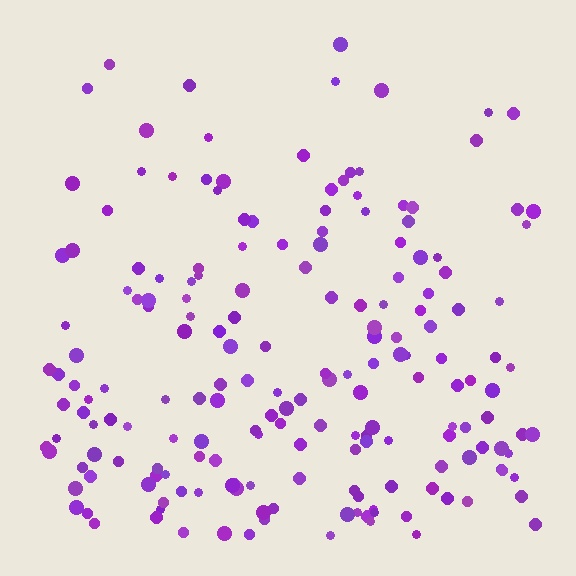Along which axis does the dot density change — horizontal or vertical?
Vertical.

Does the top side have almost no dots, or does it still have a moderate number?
Still a moderate number, just noticeably fewer than the bottom.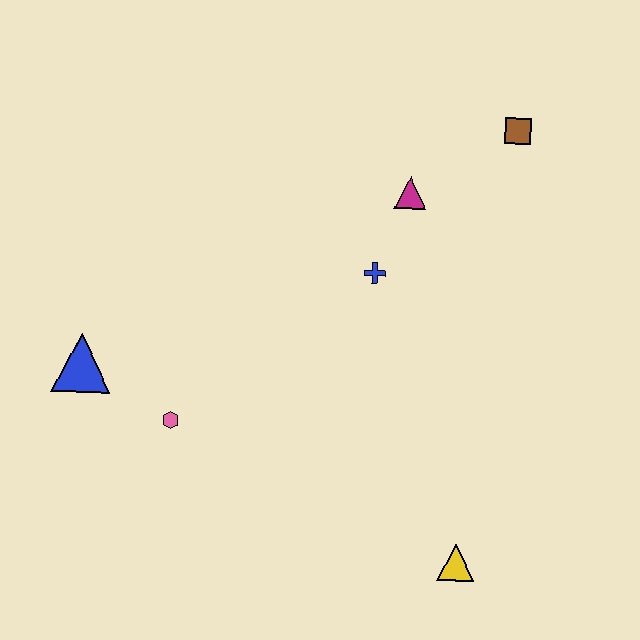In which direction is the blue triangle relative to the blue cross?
The blue triangle is to the left of the blue cross.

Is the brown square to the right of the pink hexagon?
Yes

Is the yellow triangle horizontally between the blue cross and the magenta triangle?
No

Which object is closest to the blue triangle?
The pink hexagon is closest to the blue triangle.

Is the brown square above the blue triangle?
Yes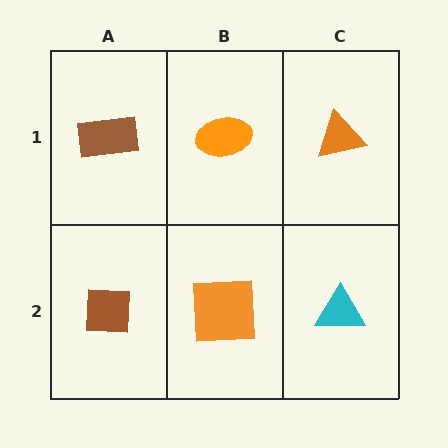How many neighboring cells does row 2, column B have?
3.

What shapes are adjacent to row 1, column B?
An orange square (row 2, column B), a brown rectangle (row 1, column A), an orange triangle (row 1, column C).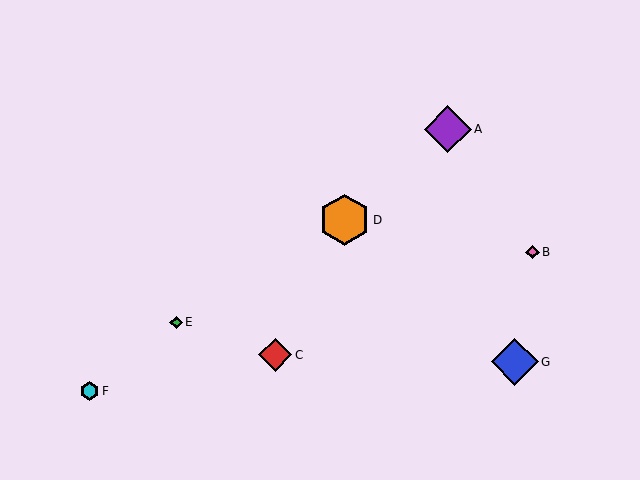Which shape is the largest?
The orange hexagon (labeled D) is the largest.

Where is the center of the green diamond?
The center of the green diamond is at (176, 323).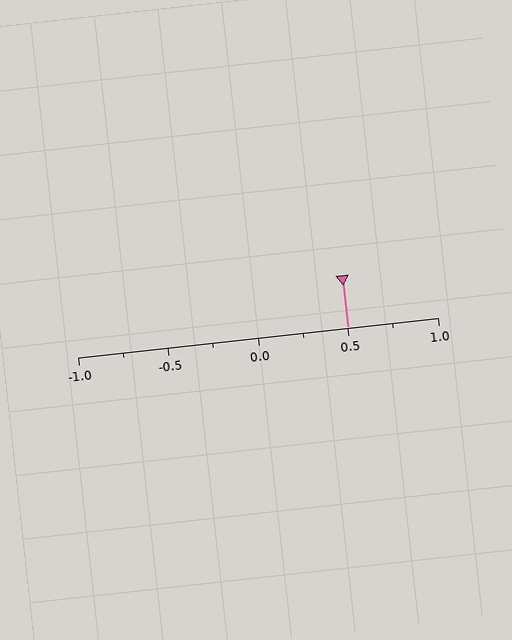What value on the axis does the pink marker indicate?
The marker indicates approximately 0.5.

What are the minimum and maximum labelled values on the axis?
The axis runs from -1.0 to 1.0.